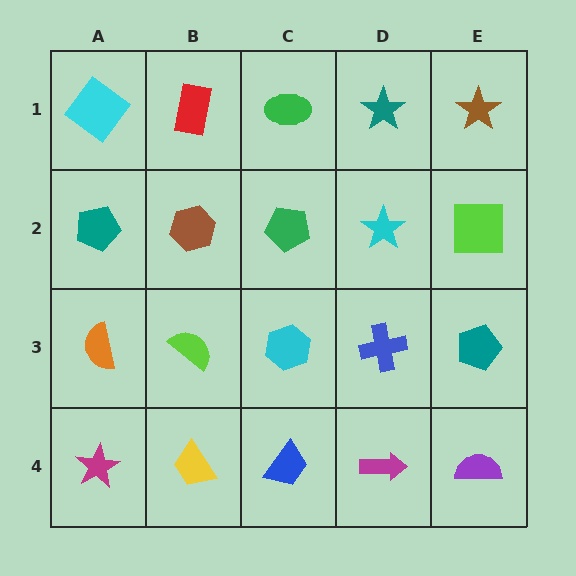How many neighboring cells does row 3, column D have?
4.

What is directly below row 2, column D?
A blue cross.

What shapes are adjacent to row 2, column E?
A brown star (row 1, column E), a teal pentagon (row 3, column E), a cyan star (row 2, column D).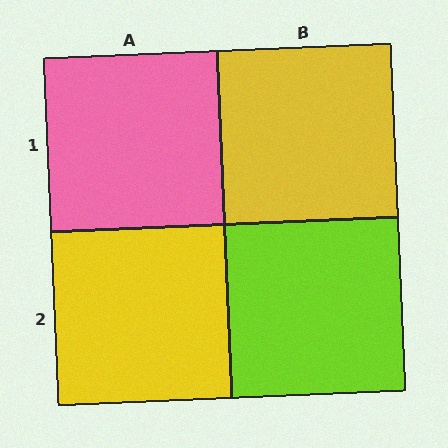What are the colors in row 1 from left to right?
Pink, yellow.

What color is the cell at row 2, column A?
Yellow.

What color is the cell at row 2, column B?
Lime.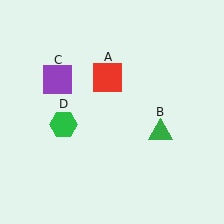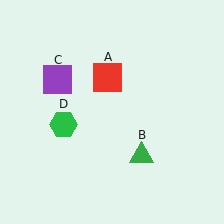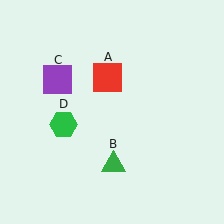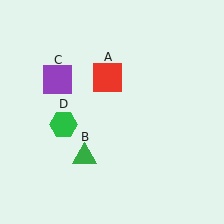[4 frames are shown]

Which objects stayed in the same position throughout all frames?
Red square (object A) and purple square (object C) and green hexagon (object D) remained stationary.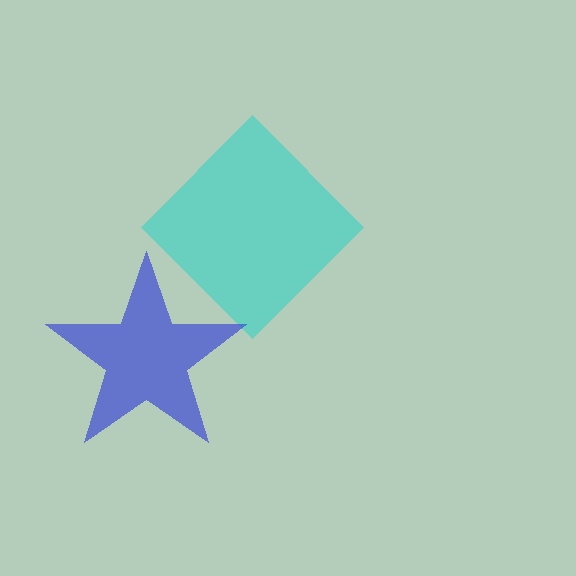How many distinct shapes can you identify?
There are 2 distinct shapes: a cyan diamond, a blue star.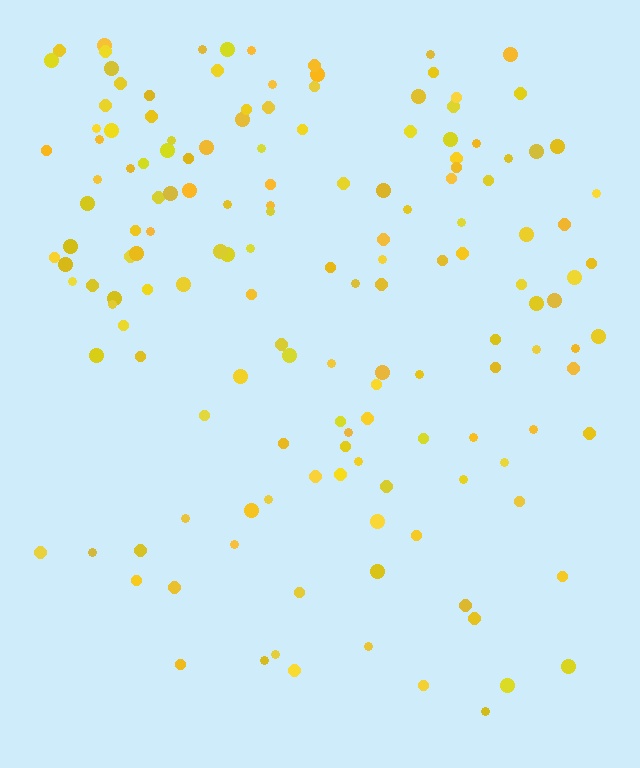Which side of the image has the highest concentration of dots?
The top.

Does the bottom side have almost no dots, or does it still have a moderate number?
Still a moderate number, just noticeably fewer than the top.